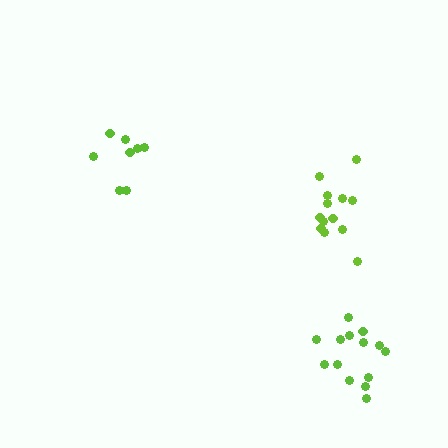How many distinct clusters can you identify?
There are 3 distinct clusters.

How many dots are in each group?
Group 1: 13 dots, Group 2: 8 dots, Group 3: 14 dots (35 total).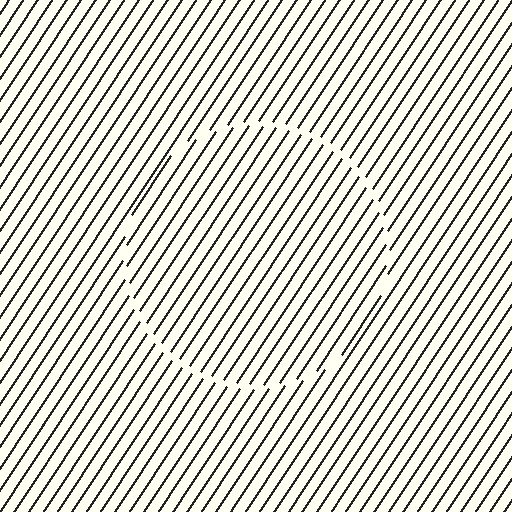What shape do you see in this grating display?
An illusory circle. The interior of the shape contains the same grating, shifted by half a period — the contour is defined by the phase discontinuity where line-ends from the inner and outer gratings abut.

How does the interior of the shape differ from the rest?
The interior of the shape contains the same grating, shifted by half a period — the contour is defined by the phase discontinuity where line-ends from the inner and outer gratings abut.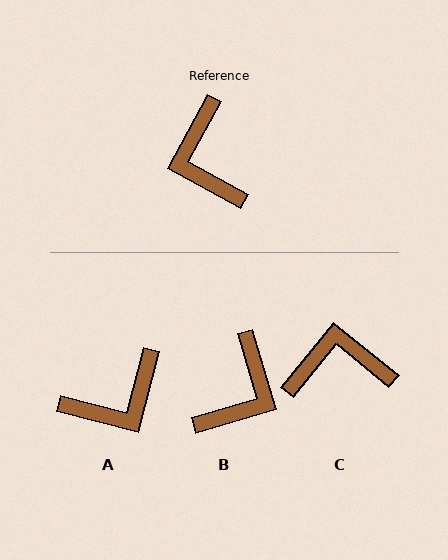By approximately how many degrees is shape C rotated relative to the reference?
Approximately 101 degrees clockwise.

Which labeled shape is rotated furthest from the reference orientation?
B, about 135 degrees away.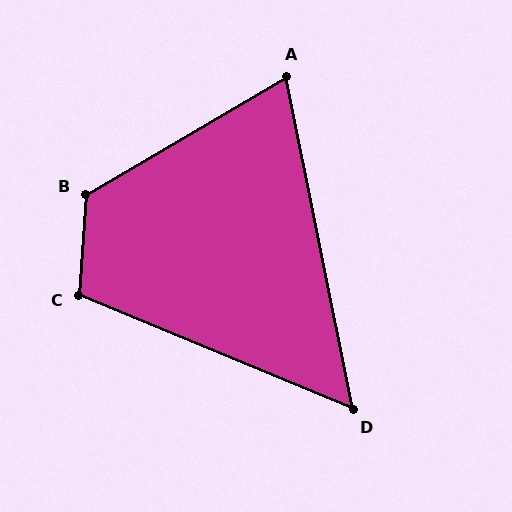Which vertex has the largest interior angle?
B, at approximately 124 degrees.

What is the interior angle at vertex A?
Approximately 71 degrees (acute).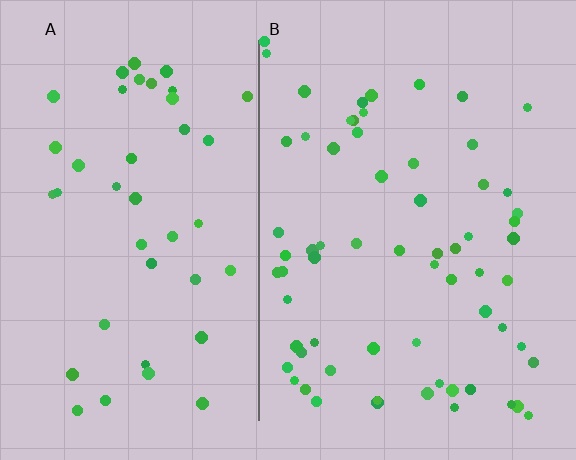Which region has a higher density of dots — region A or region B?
B (the right).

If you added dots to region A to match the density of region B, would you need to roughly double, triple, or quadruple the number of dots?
Approximately double.